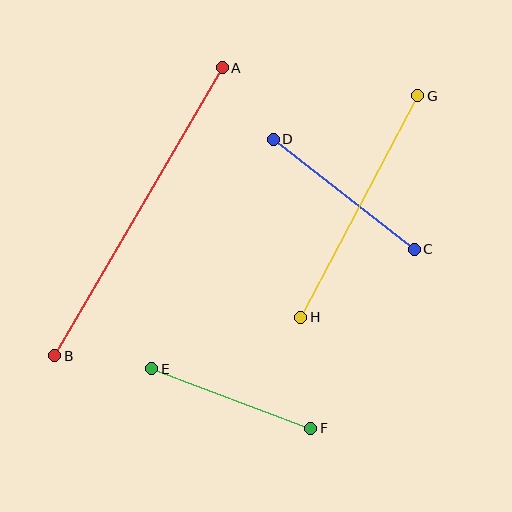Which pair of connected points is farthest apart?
Points A and B are farthest apart.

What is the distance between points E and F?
The distance is approximately 169 pixels.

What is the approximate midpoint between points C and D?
The midpoint is at approximately (344, 194) pixels.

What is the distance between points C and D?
The distance is approximately 179 pixels.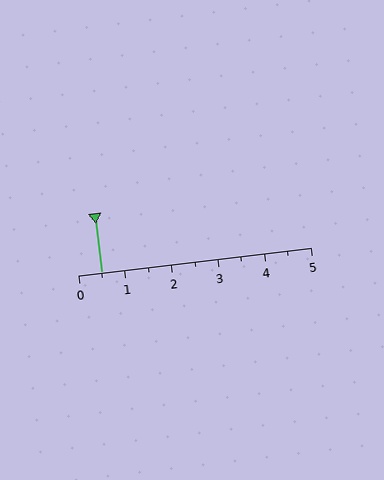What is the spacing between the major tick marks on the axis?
The major ticks are spaced 1 apart.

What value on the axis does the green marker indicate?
The marker indicates approximately 0.5.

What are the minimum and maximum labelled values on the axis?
The axis runs from 0 to 5.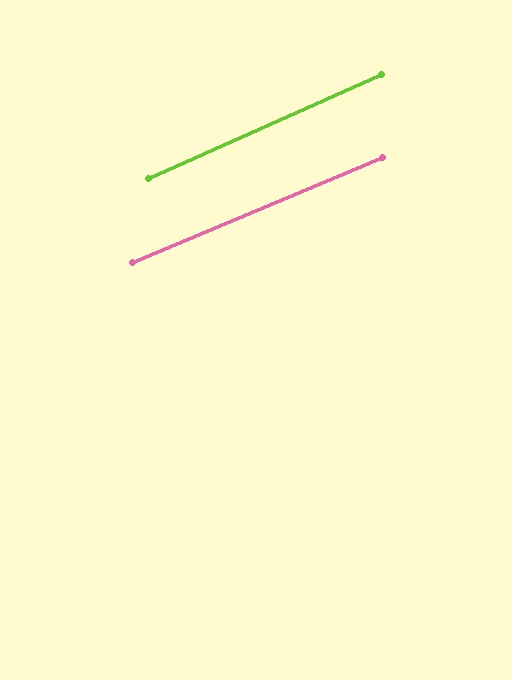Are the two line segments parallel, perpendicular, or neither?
Parallel — their directions differ by only 1.3°.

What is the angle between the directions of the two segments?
Approximately 1 degree.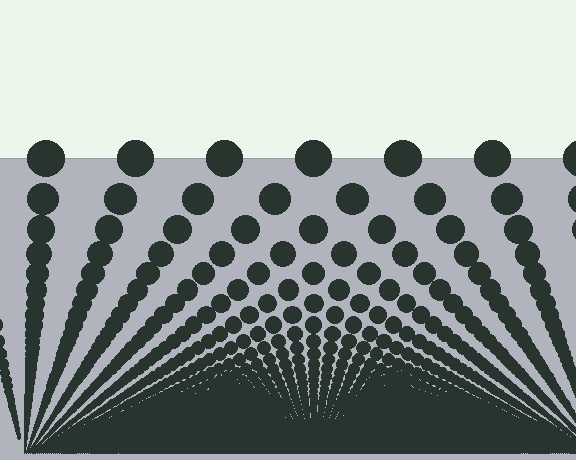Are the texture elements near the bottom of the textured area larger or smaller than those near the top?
Smaller. The gradient is inverted — elements near the bottom are smaller and denser.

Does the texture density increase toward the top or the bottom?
Density increases toward the bottom.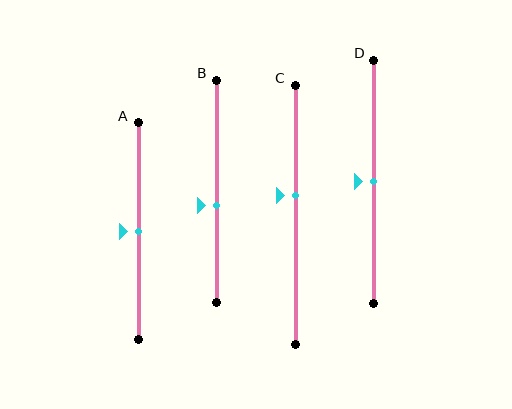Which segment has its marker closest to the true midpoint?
Segment A has its marker closest to the true midpoint.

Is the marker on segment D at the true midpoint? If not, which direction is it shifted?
Yes, the marker on segment D is at the true midpoint.